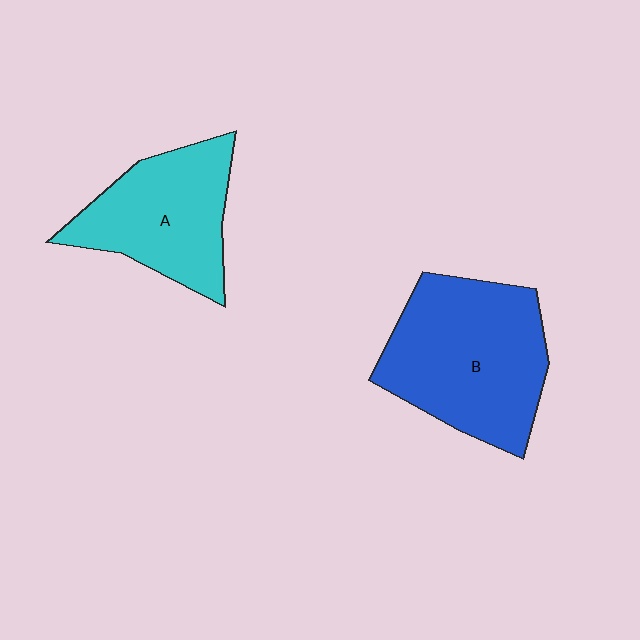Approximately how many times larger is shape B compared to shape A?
Approximately 1.3 times.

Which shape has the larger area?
Shape B (blue).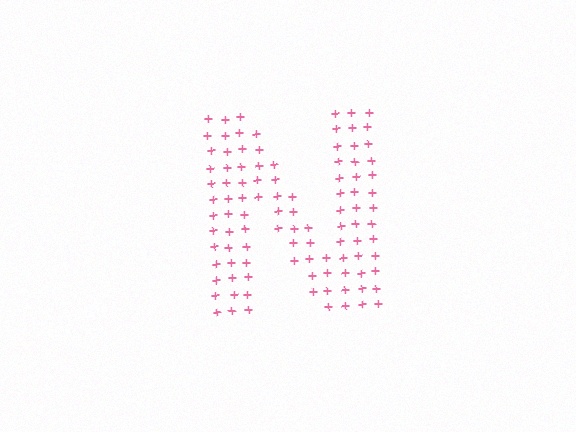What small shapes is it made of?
It is made of small plus signs.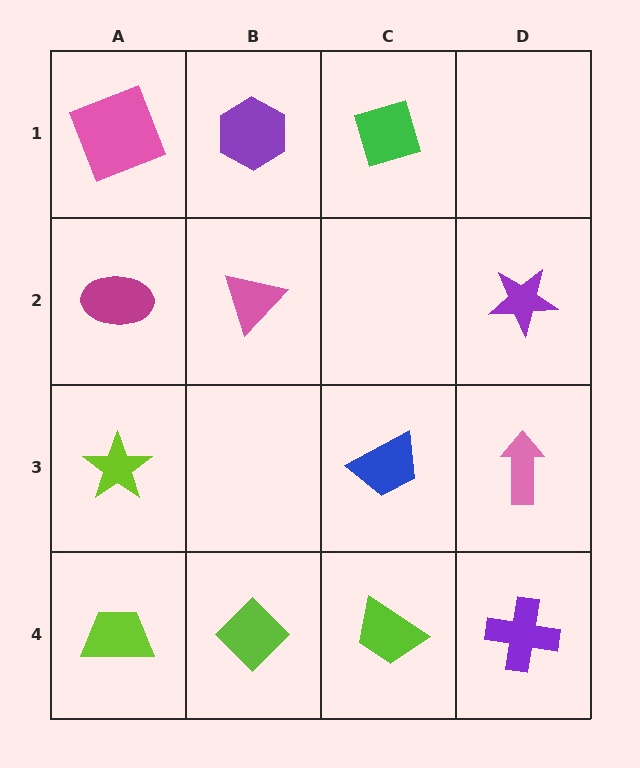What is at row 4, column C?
A lime trapezoid.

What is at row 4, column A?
A lime trapezoid.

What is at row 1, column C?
A green diamond.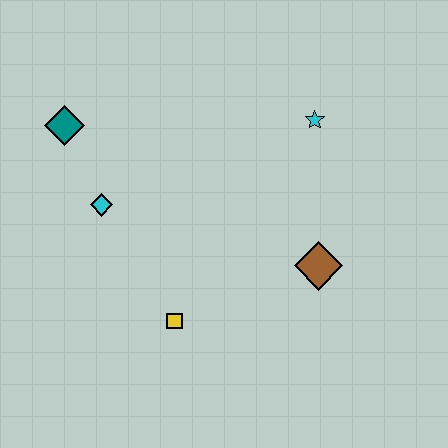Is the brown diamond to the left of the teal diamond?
No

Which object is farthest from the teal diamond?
The brown diamond is farthest from the teal diamond.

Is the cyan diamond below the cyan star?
Yes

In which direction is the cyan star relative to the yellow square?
The cyan star is above the yellow square.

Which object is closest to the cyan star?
The brown diamond is closest to the cyan star.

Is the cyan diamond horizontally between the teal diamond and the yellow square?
Yes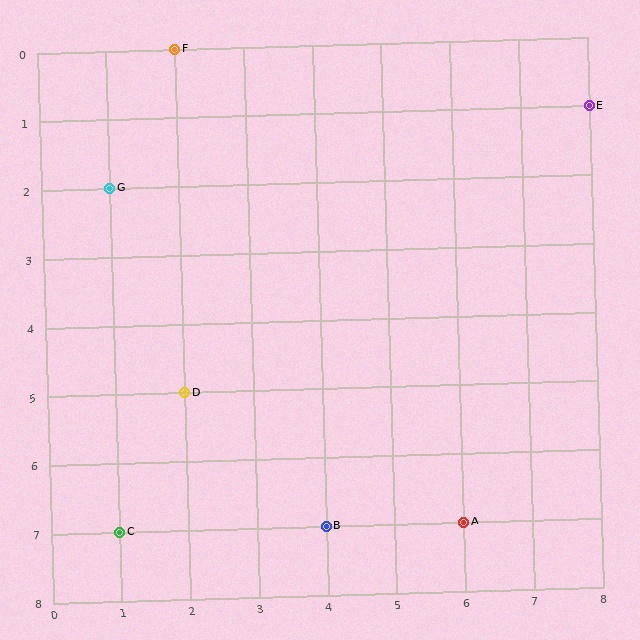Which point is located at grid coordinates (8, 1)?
Point E is at (8, 1).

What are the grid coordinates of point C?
Point C is at grid coordinates (1, 7).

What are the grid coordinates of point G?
Point G is at grid coordinates (1, 2).